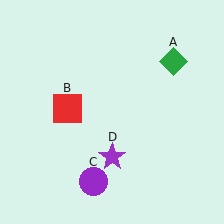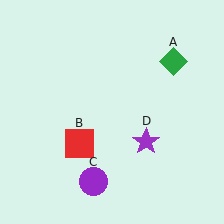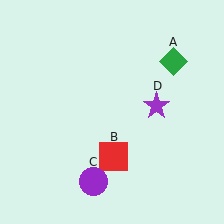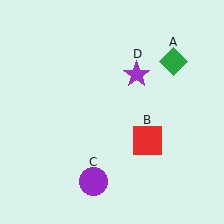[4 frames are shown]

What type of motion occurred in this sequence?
The red square (object B), purple star (object D) rotated counterclockwise around the center of the scene.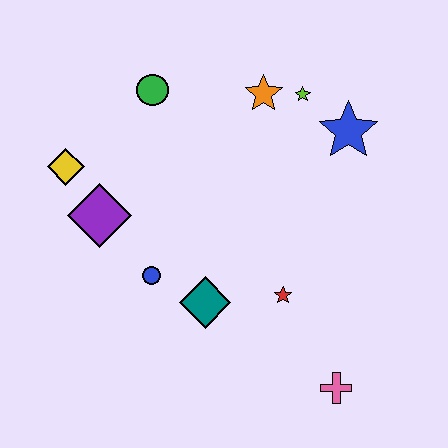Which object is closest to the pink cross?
The red star is closest to the pink cross.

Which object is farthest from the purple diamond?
The pink cross is farthest from the purple diamond.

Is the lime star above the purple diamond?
Yes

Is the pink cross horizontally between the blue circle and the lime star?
No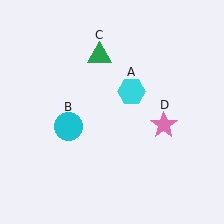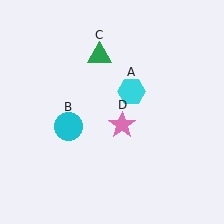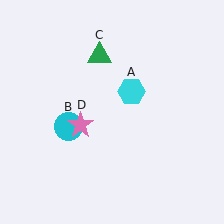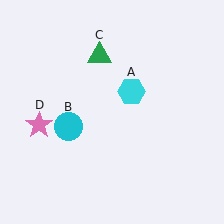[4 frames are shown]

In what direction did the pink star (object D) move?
The pink star (object D) moved left.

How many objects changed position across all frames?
1 object changed position: pink star (object D).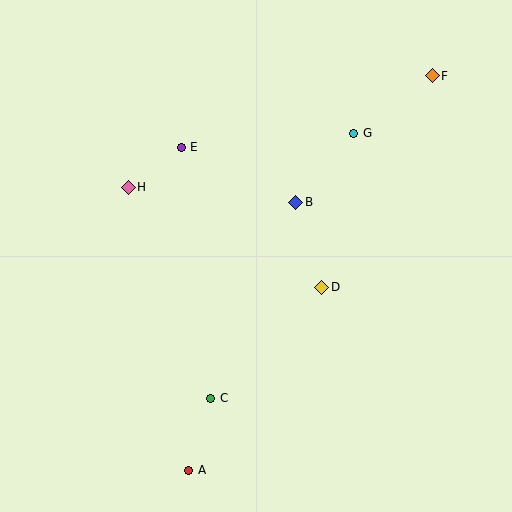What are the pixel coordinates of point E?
Point E is at (181, 147).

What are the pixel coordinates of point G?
Point G is at (354, 133).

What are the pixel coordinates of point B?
Point B is at (296, 202).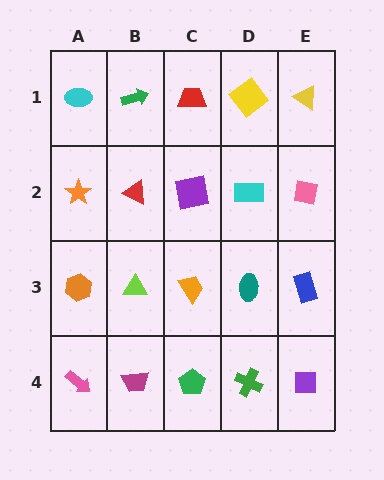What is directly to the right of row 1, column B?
A red trapezoid.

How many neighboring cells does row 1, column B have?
3.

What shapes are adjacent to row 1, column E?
A pink square (row 2, column E), a yellow diamond (row 1, column D).